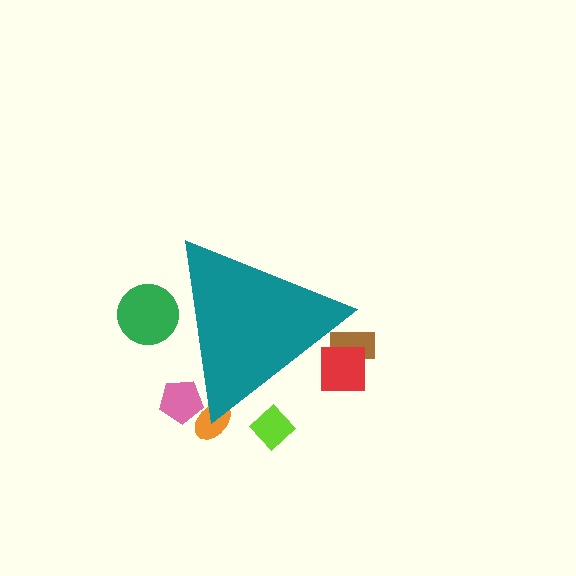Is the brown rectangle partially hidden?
Yes, the brown rectangle is partially hidden behind the teal triangle.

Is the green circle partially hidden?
Yes, the green circle is partially hidden behind the teal triangle.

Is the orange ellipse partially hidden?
Yes, the orange ellipse is partially hidden behind the teal triangle.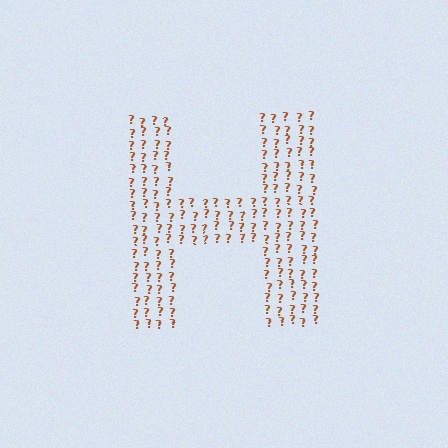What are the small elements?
The small elements are question marks.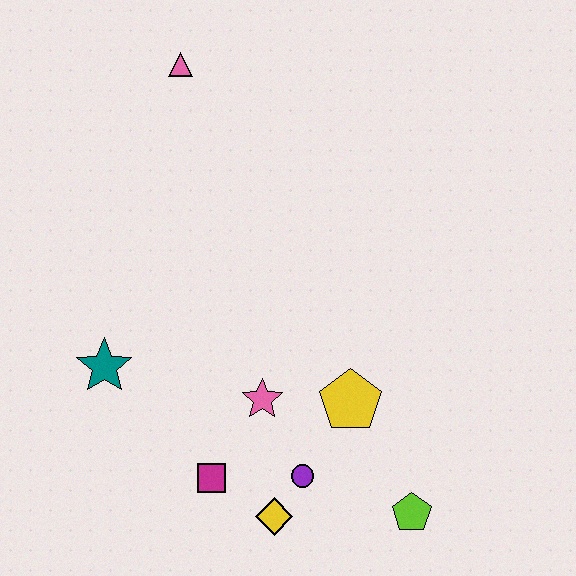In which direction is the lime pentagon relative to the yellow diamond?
The lime pentagon is to the right of the yellow diamond.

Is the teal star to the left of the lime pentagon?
Yes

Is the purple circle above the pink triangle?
No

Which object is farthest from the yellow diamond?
The pink triangle is farthest from the yellow diamond.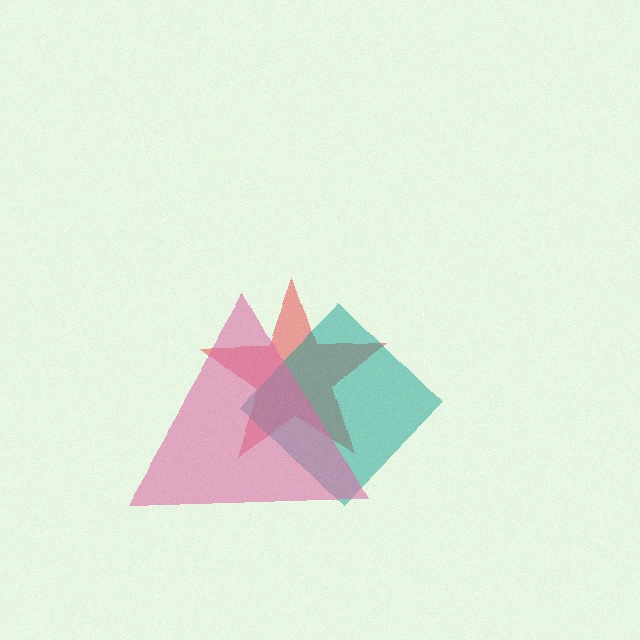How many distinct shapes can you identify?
There are 3 distinct shapes: a red star, a teal diamond, a pink triangle.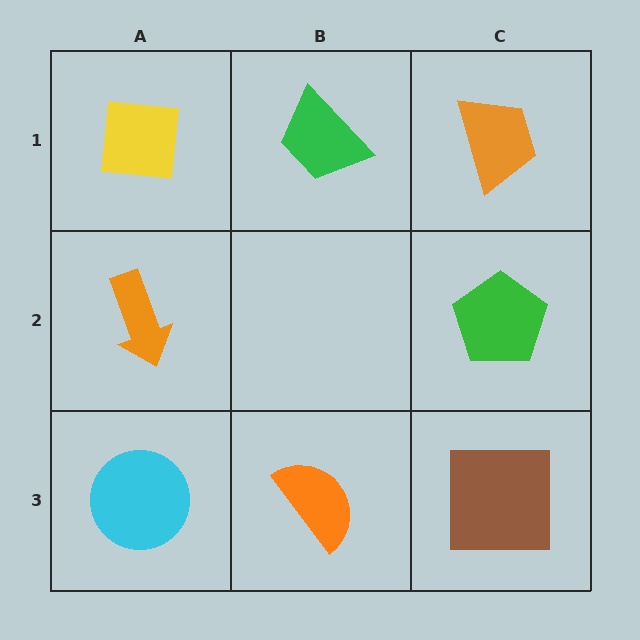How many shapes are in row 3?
3 shapes.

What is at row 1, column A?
A yellow square.